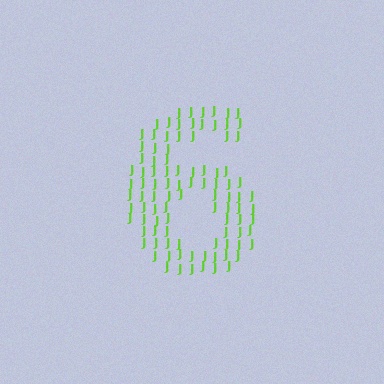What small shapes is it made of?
It is made of small letter J's.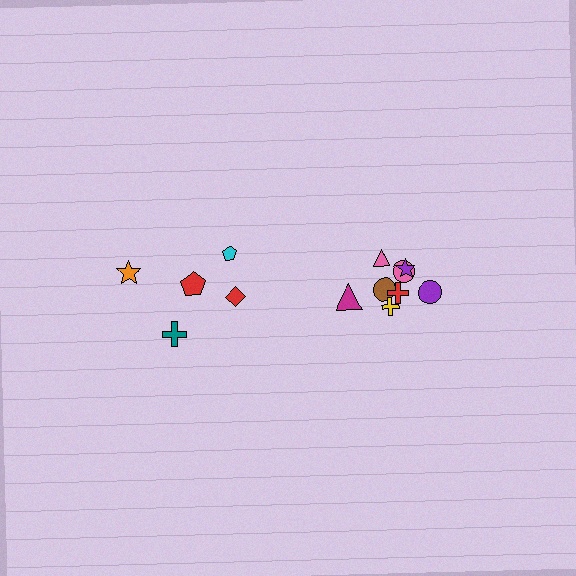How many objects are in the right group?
There are 8 objects.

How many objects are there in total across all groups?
There are 13 objects.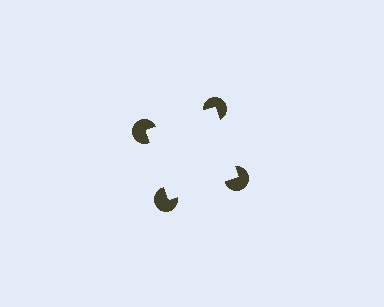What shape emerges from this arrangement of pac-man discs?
An illusory square — its edges are inferred from the aligned wedge cuts in the pac-man discs, not physically drawn.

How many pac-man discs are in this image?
There are 4 — one at each vertex of the illusory square.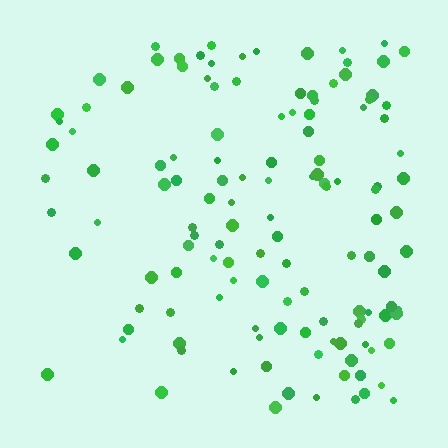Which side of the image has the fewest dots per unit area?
The left.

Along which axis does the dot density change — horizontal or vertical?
Horizontal.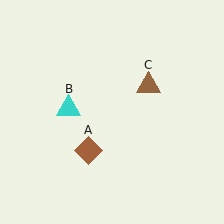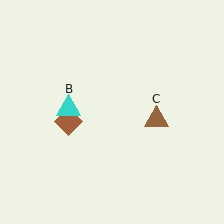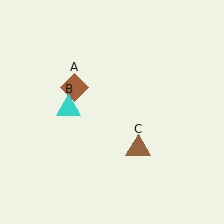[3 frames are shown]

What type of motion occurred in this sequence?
The brown diamond (object A), brown triangle (object C) rotated clockwise around the center of the scene.